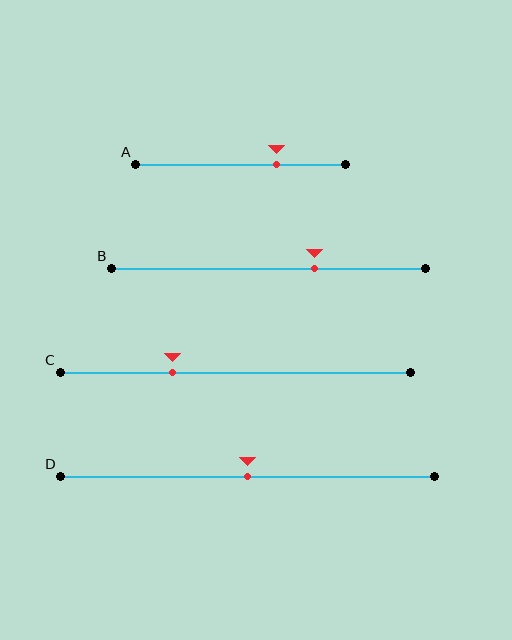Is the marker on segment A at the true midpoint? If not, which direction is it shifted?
No, the marker on segment A is shifted to the right by about 17% of the segment length.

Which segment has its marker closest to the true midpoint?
Segment D has its marker closest to the true midpoint.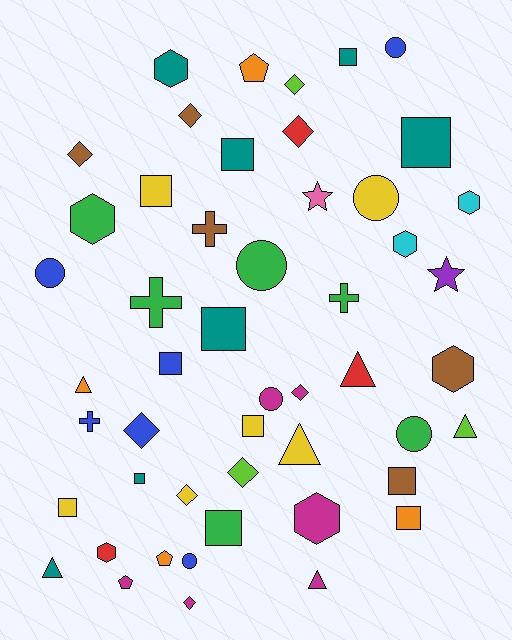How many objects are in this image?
There are 50 objects.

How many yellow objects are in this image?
There are 6 yellow objects.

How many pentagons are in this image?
There are 3 pentagons.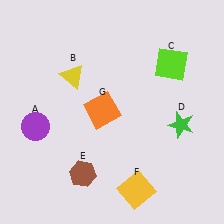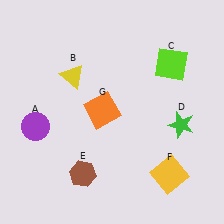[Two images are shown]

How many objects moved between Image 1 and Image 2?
1 object moved between the two images.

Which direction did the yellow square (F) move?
The yellow square (F) moved right.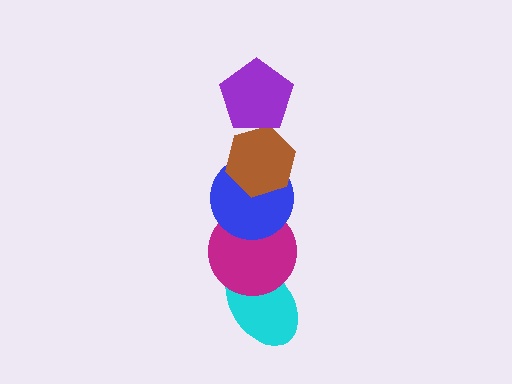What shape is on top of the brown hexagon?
The purple pentagon is on top of the brown hexagon.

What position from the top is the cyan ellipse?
The cyan ellipse is 5th from the top.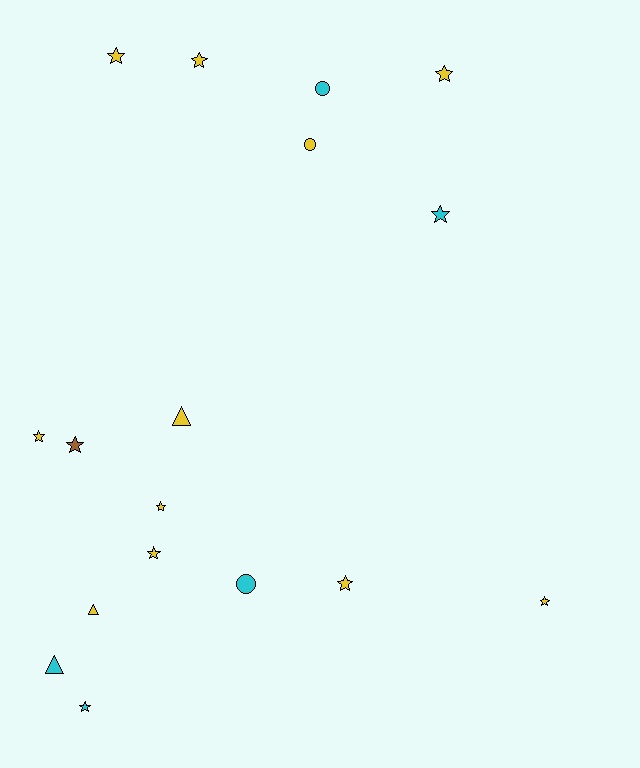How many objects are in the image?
There are 17 objects.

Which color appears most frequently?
Yellow, with 11 objects.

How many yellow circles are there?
There is 1 yellow circle.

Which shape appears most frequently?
Star, with 11 objects.